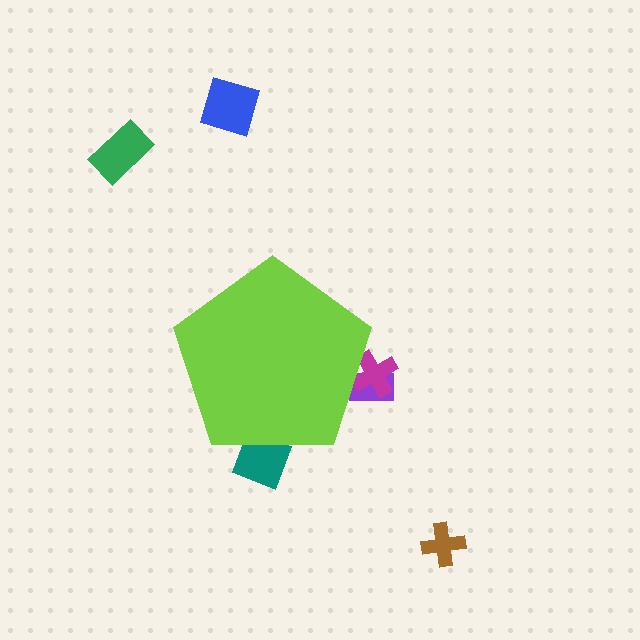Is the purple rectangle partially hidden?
Yes, the purple rectangle is partially hidden behind the lime pentagon.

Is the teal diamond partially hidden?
Yes, the teal diamond is partially hidden behind the lime pentagon.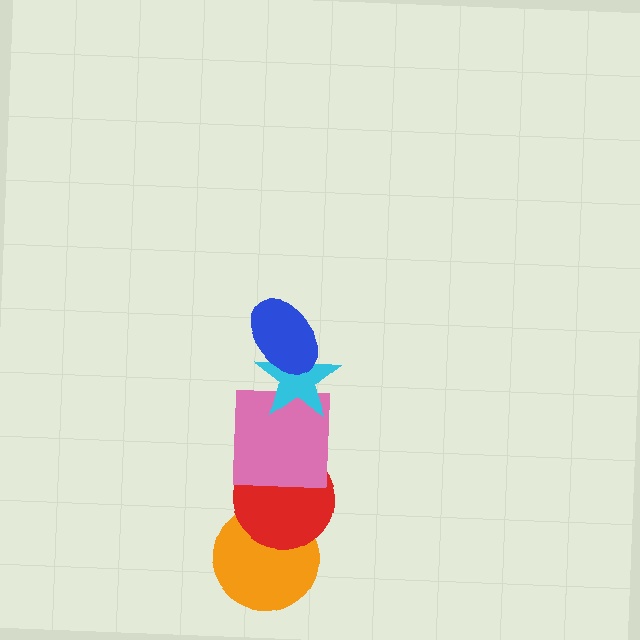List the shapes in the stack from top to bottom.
From top to bottom: the blue ellipse, the cyan star, the pink square, the red circle, the orange circle.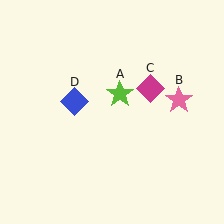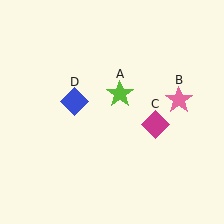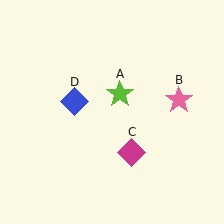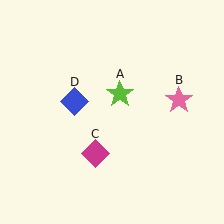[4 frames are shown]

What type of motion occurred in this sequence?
The magenta diamond (object C) rotated clockwise around the center of the scene.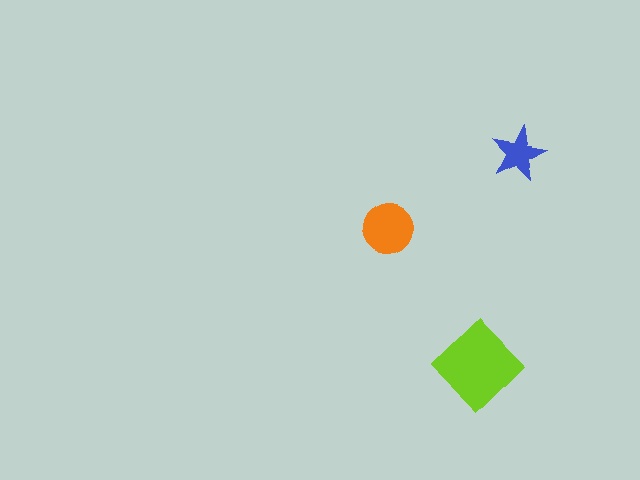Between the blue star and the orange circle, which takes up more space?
The orange circle.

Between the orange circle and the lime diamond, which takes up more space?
The lime diamond.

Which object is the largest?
The lime diamond.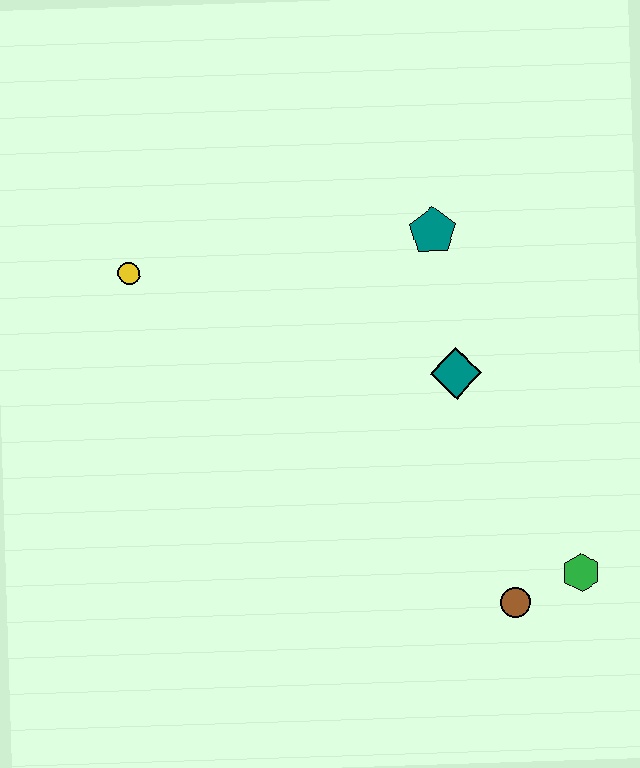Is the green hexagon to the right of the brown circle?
Yes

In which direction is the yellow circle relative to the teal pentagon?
The yellow circle is to the left of the teal pentagon.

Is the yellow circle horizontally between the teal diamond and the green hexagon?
No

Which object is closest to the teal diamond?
The teal pentagon is closest to the teal diamond.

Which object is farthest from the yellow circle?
The green hexagon is farthest from the yellow circle.